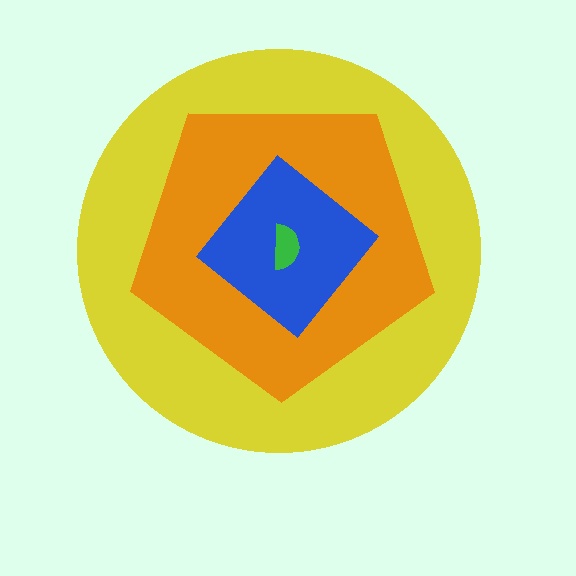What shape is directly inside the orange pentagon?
The blue diamond.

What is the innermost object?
The green semicircle.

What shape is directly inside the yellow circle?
The orange pentagon.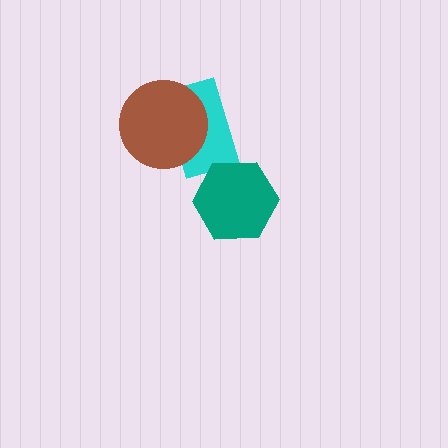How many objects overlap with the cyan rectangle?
1 object overlaps with the cyan rectangle.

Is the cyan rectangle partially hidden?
Yes, it is partially covered by another shape.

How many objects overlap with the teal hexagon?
0 objects overlap with the teal hexagon.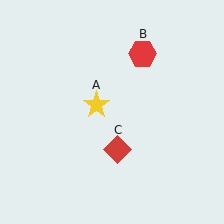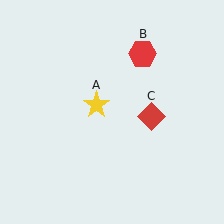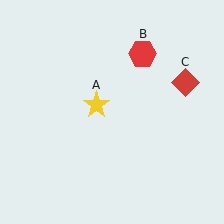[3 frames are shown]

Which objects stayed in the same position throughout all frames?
Yellow star (object A) and red hexagon (object B) remained stationary.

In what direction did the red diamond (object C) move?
The red diamond (object C) moved up and to the right.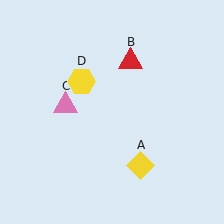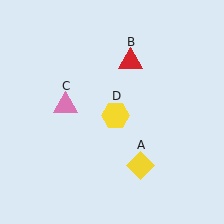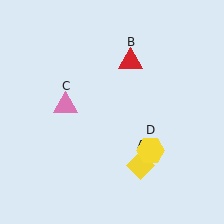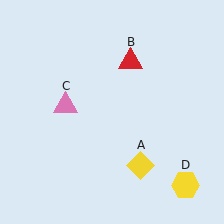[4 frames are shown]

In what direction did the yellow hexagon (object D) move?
The yellow hexagon (object D) moved down and to the right.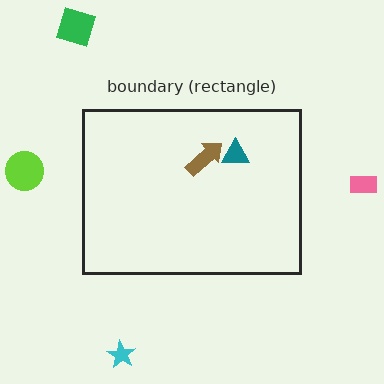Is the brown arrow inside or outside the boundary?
Inside.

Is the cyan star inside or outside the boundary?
Outside.